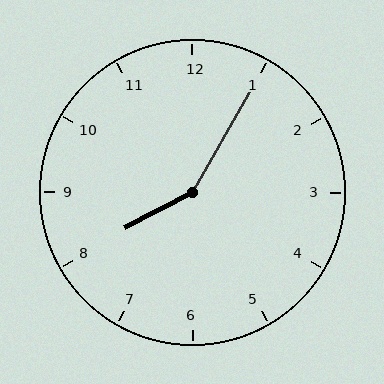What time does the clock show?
8:05.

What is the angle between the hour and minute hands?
Approximately 148 degrees.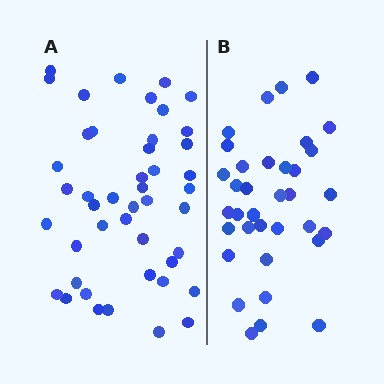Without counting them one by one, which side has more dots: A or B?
Region A (the left region) has more dots.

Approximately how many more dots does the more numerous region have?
Region A has roughly 10 or so more dots than region B.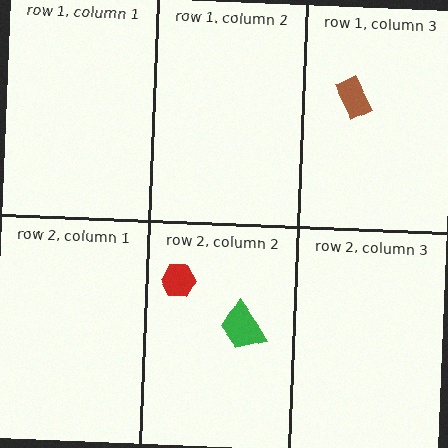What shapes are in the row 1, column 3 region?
The brown rectangle.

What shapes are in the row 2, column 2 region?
The green trapezoid, the red hexagon.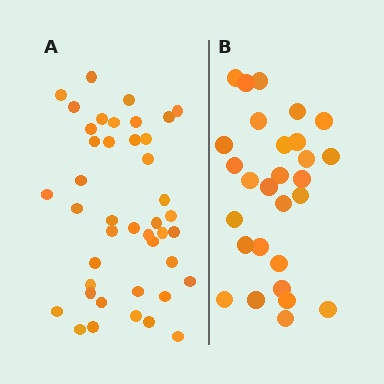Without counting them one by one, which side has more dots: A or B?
Region A (the left region) has more dots.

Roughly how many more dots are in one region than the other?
Region A has approximately 15 more dots than region B.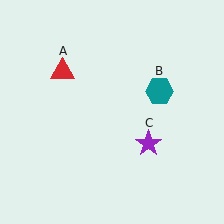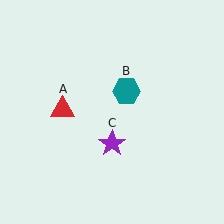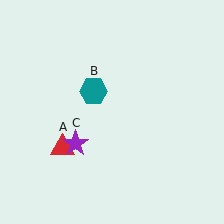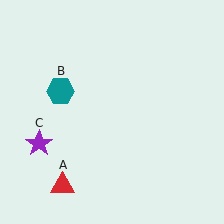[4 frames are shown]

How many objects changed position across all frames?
3 objects changed position: red triangle (object A), teal hexagon (object B), purple star (object C).